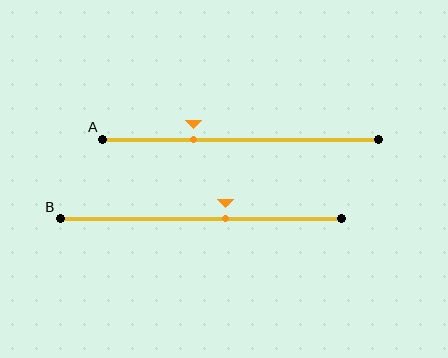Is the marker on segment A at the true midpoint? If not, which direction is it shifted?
No, the marker on segment A is shifted to the left by about 17% of the segment length.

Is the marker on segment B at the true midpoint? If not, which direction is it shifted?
No, the marker on segment B is shifted to the right by about 9% of the segment length.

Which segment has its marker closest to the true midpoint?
Segment B has its marker closest to the true midpoint.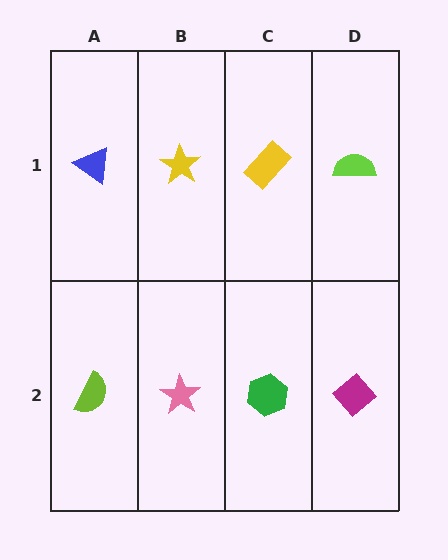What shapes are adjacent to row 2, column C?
A yellow rectangle (row 1, column C), a pink star (row 2, column B), a magenta diamond (row 2, column D).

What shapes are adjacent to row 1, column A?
A lime semicircle (row 2, column A), a yellow star (row 1, column B).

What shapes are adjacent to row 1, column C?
A green hexagon (row 2, column C), a yellow star (row 1, column B), a lime semicircle (row 1, column D).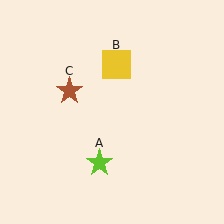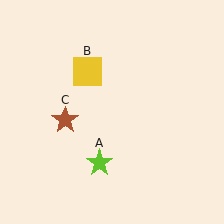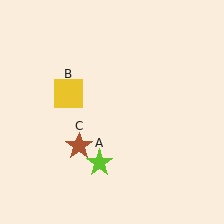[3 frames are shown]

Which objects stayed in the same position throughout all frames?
Lime star (object A) remained stationary.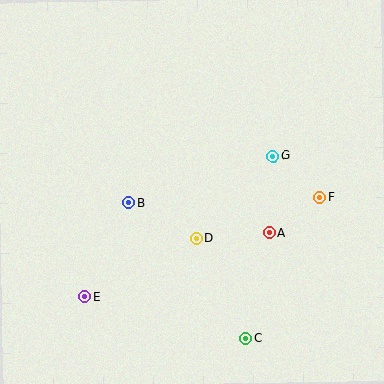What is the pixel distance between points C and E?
The distance between C and E is 167 pixels.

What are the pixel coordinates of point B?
Point B is at (129, 203).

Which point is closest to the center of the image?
Point D at (196, 238) is closest to the center.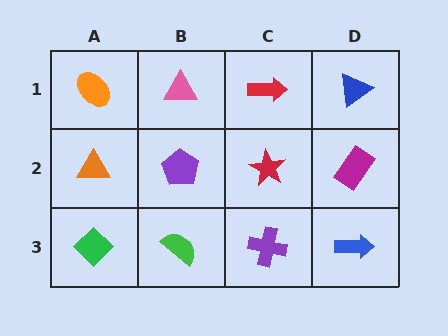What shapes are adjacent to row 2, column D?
A blue triangle (row 1, column D), a blue arrow (row 3, column D), a red star (row 2, column C).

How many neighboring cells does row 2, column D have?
3.